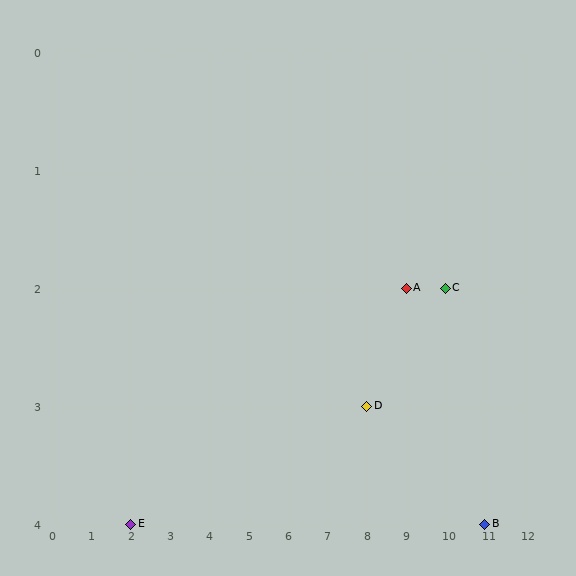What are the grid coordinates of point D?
Point D is at grid coordinates (8, 3).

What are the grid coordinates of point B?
Point B is at grid coordinates (11, 4).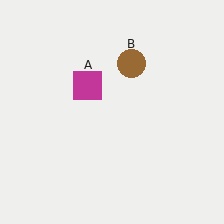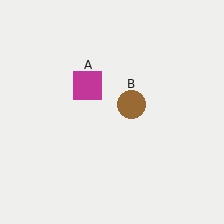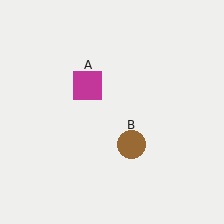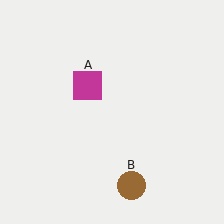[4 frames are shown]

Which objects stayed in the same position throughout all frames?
Magenta square (object A) remained stationary.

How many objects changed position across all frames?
1 object changed position: brown circle (object B).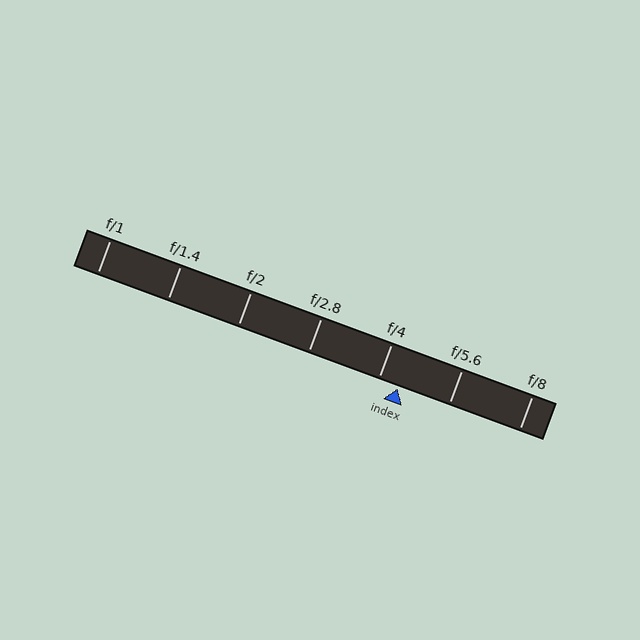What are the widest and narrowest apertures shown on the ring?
The widest aperture shown is f/1 and the narrowest is f/8.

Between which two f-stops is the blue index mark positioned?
The index mark is between f/4 and f/5.6.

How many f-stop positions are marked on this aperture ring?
There are 7 f-stop positions marked.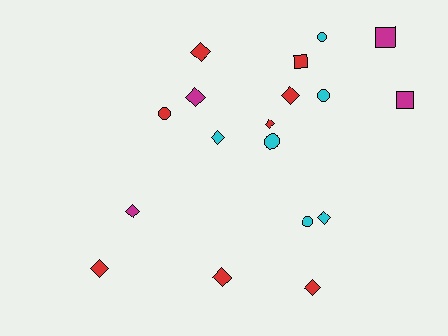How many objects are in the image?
There are 18 objects.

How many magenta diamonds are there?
There are 2 magenta diamonds.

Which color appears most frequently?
Red, with 8 objects.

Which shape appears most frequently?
Diamond, with 10 objects.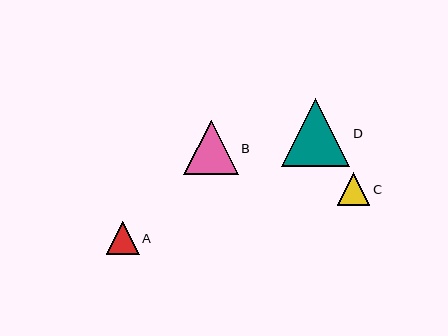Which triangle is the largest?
Triangle D is the largest with a size of approximately 68 pixels.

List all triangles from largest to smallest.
From largest to smallest: D, B, A, C.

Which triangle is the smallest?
Triangle C is the smallest with a size of approximately 32 pixels.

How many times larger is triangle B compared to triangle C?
Triangle B is approximately 1.7 times the size of triangle C.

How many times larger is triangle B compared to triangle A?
Triangle B is approximately 1.7 times the size of triangle A.